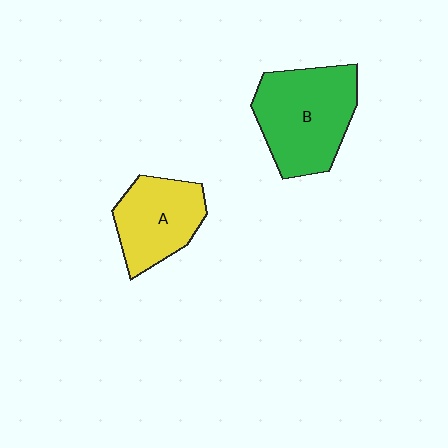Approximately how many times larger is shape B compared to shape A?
Approximately 1.4 times.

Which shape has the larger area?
Shape B (green).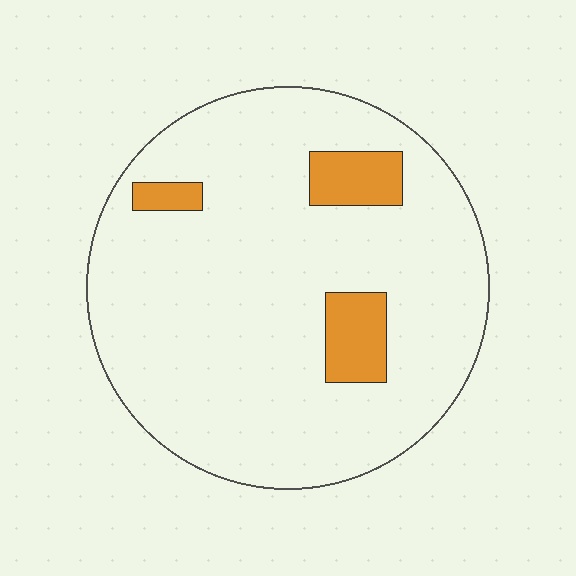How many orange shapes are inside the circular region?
3.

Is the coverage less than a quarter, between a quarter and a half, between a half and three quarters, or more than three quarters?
Less than a quarter.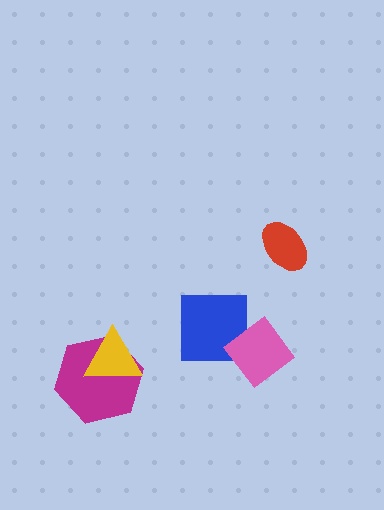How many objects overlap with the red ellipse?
0 objects overlap with the red ellipse.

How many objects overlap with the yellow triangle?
1 object overlaps with the yellow triangle.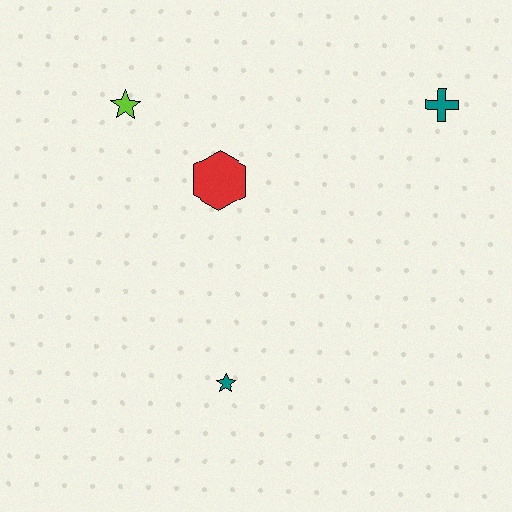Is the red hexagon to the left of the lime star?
No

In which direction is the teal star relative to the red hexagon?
The teal star is below the red hexagon.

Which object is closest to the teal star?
The red hexagon is closest to the teal star.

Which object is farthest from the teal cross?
The teal star is farthest from the teal cross.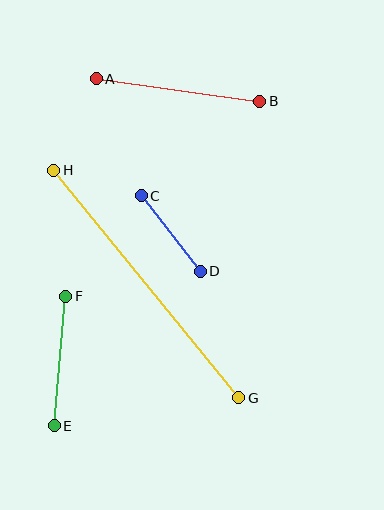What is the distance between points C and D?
The distance is approximately 96 pixels.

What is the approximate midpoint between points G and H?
The midpoint is at approximately (146, 284) pixels.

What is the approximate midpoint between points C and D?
The midpoint is at approximately (171, 233) pixels.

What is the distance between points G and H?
The distance is approximately 293 pixels.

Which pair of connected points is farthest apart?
Points G and H are farthest apart.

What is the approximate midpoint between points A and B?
The midpoint is at approximately (178, 90) pixels.